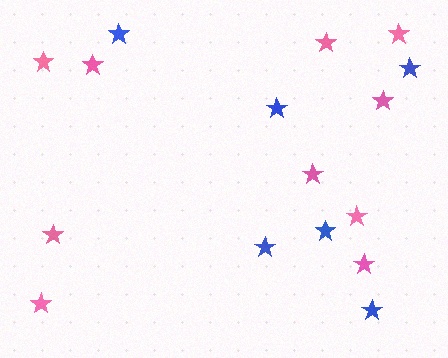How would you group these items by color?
There are 2 groups: one group of pink stars (10) and one group of blue stars (6).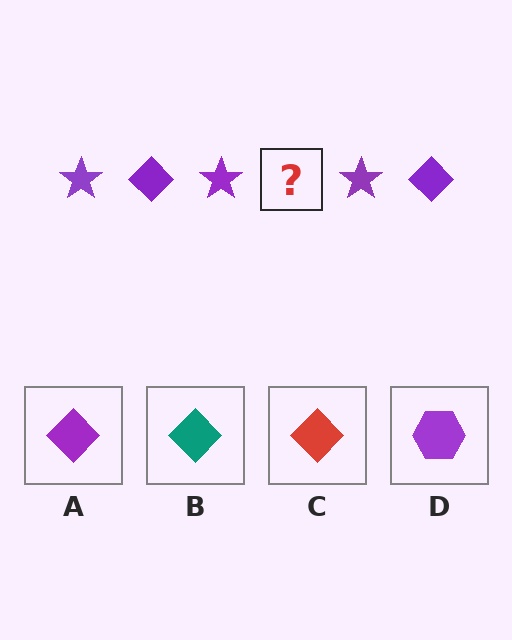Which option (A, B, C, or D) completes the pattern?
A.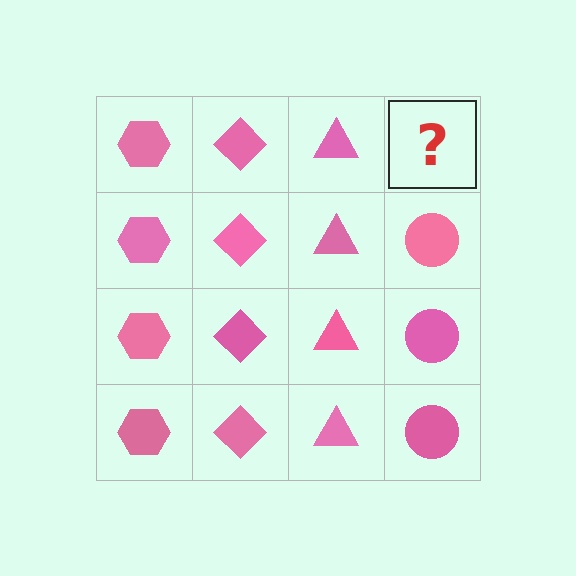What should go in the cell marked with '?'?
The missing cell should contain a pink circle.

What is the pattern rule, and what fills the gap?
The rule is that each column has a consistent shape. The gap should be filled with a pink circle.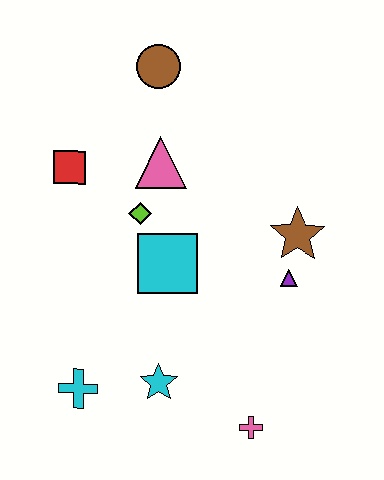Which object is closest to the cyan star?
The cyan cross is closest to the cyan star.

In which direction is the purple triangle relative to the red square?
The purple triangle is to the right of the red square.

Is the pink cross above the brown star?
No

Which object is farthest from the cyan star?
The brown circle is farthest from the cyan star.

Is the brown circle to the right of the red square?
Yes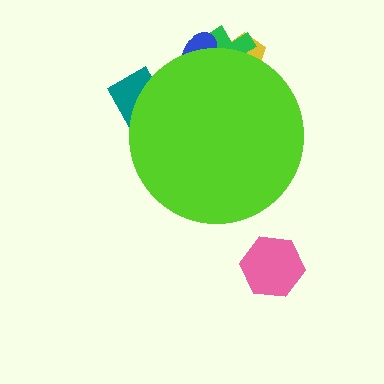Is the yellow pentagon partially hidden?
Yes, the yellow pentagon is partially hidden behind the lime circle.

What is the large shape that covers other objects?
A lime circle.